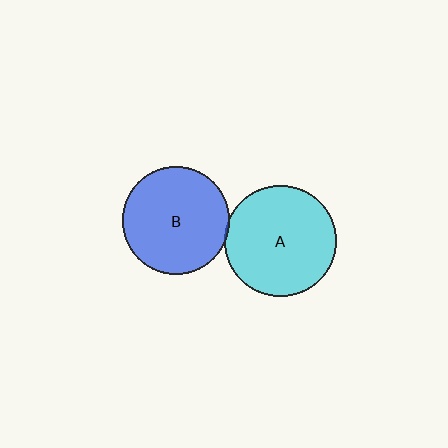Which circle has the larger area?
Circle A (cyan).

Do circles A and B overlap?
Yes.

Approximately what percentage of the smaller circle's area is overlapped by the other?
Approximately 5%.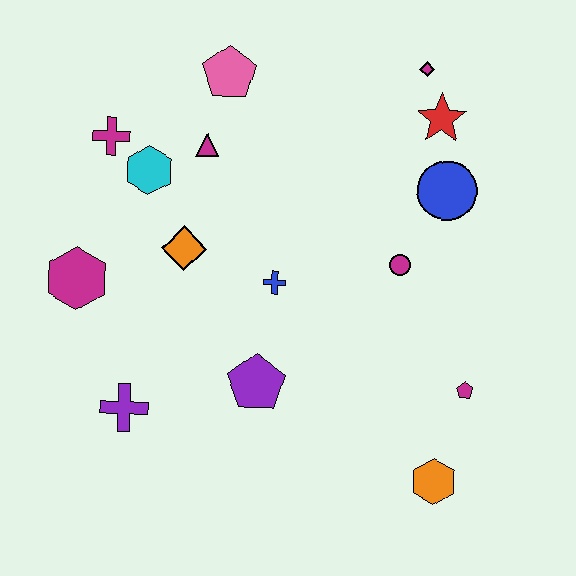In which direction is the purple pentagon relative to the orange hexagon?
The purple pentagon is to the left of the orange hexagon.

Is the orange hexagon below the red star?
Yes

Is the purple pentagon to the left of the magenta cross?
No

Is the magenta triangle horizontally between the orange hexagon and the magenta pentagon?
No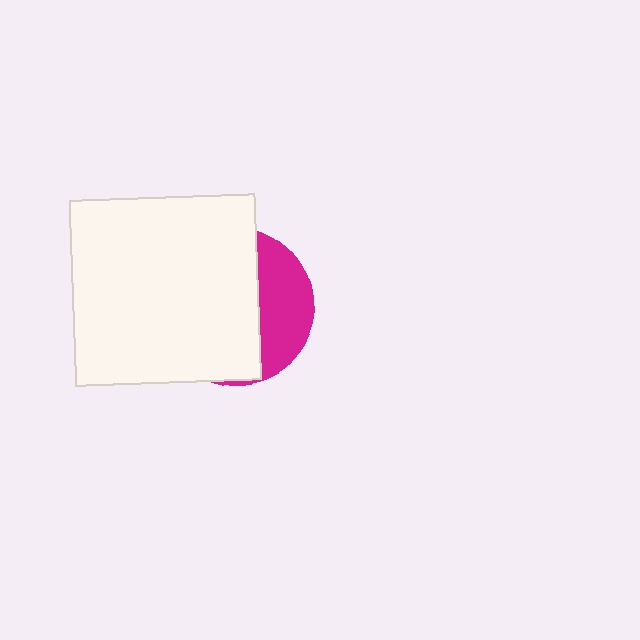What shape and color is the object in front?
The object in front is a white square.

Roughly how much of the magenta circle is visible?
A small part of it is visible (roughly 32%).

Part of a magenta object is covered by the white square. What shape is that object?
It is a circle.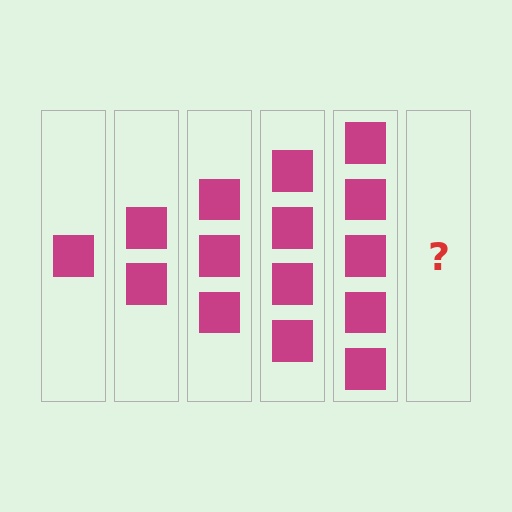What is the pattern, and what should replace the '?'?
The pattern is that each step adds one more square. The '?' should be 6 squares.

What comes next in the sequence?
The next element should be 6 squares.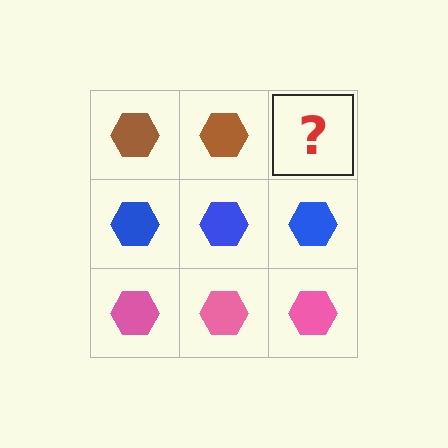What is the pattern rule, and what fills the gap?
The rule is that each row has a consistent color. The gap should be filled with a brown hexagon.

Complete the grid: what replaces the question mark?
The question mark should be replaced with a brown hexagon.